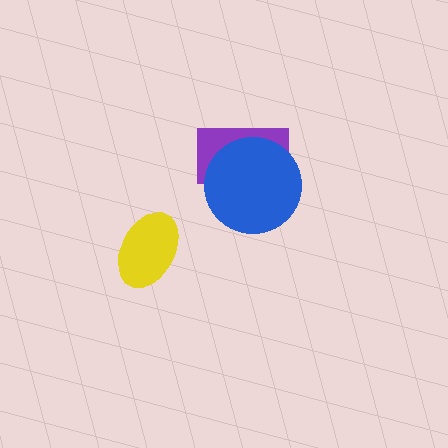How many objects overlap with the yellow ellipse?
0 objects overlap with the yellow ellipse.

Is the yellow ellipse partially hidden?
No, no other shape covers it.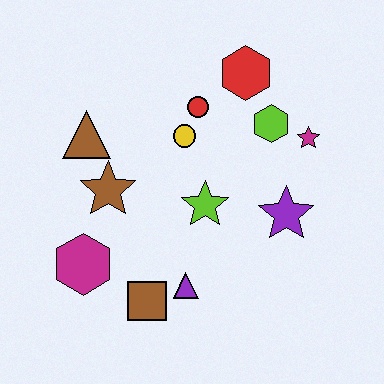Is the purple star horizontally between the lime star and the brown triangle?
No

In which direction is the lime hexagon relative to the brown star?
The lime hexagon is to the right of the brown star.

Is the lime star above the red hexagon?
No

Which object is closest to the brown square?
The purple triangle is closest to the brown square.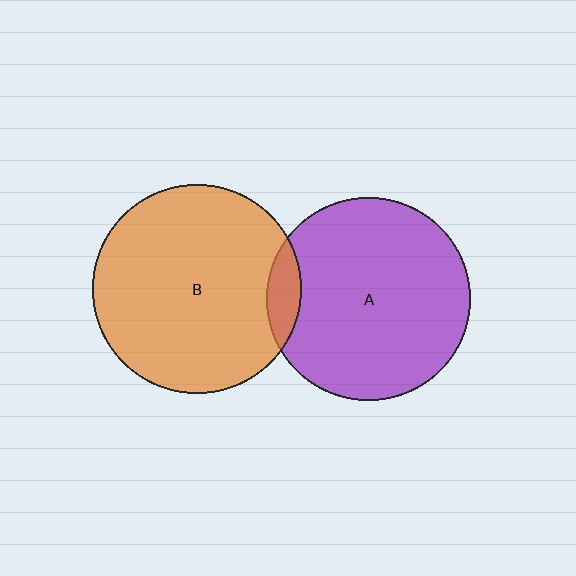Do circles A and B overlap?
Yes.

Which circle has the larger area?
Circle B (orange).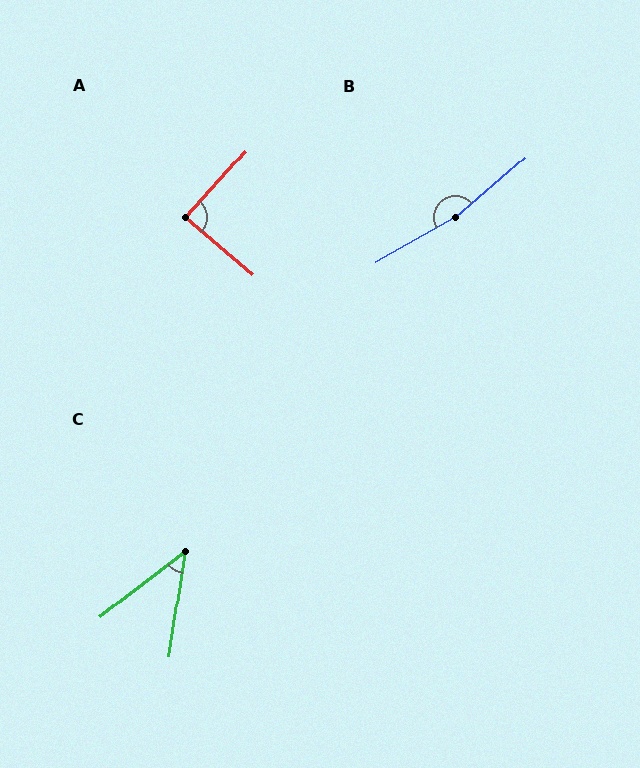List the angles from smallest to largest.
C (44°), A (88°), B (169°).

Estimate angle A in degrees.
Approximately 88 degrees.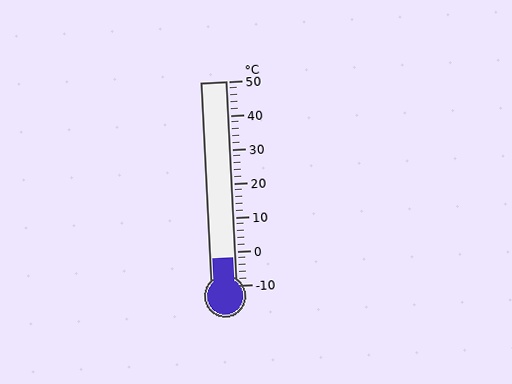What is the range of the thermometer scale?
The thermometer scale ranges from -10°C to 50°C.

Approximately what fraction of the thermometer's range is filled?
The thermometer is filled to approximately 15% of its range.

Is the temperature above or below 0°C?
The temperature is below 0°C.